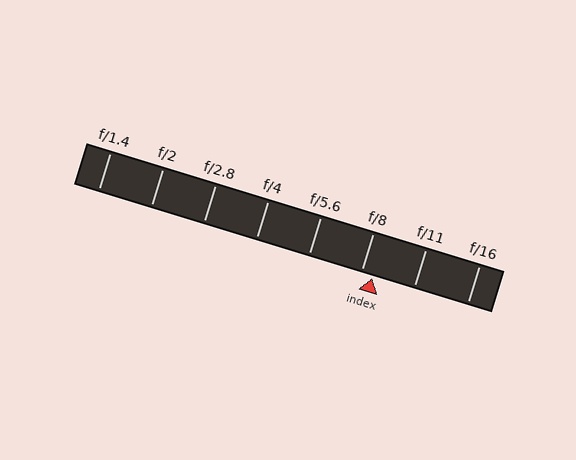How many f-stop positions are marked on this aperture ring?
There are 8 f-stop positions marked.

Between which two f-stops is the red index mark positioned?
The index mark is between f/8 and f/11.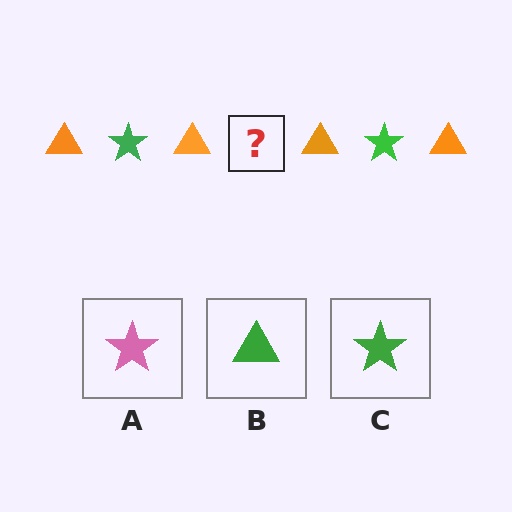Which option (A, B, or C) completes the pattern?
C.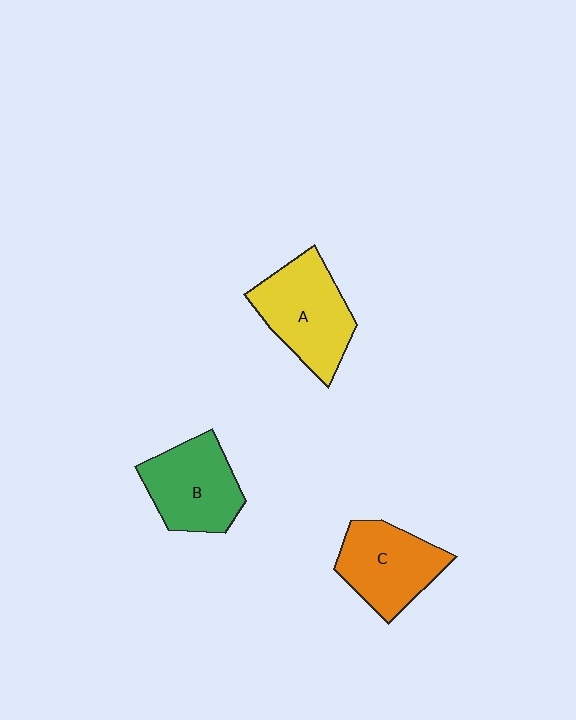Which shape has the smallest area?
Shape C (orange).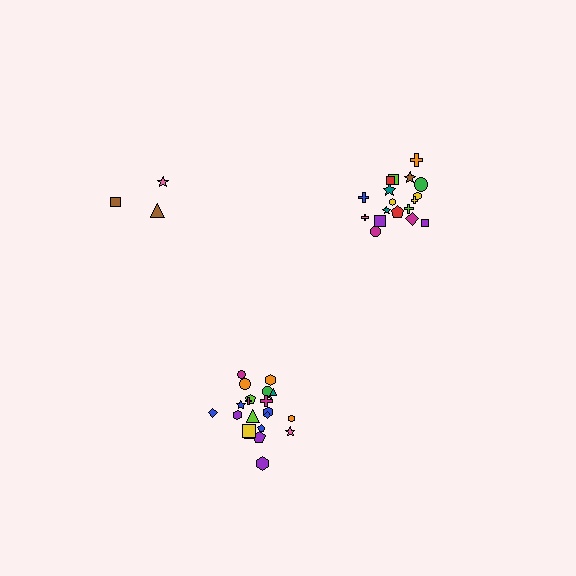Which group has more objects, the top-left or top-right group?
The top-right group.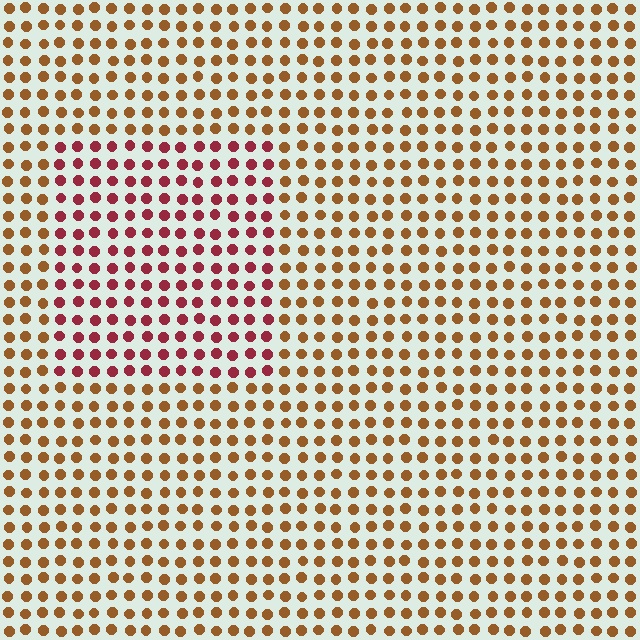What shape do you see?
I see a rectangle.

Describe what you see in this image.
The image is filled with small brown elements in a uniform arrangement. A rectangle-shaped region is visible where the elements are tinted to a slightly different hue, forming a subtle color boundary.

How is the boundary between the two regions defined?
The boundary is defined purely by a slight shift in hue (about 41 degrees). Spacing, size, and orientation are identical on both sides.